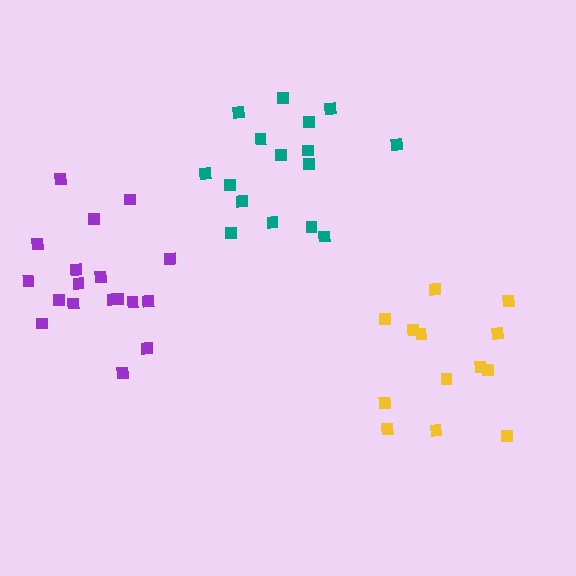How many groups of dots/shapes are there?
There are 3 groups.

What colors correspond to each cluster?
The clusters are colored: purple, teal, yellow.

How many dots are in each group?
Group 1: 18 dots, Group 2: 16 dots, Group 3: 13 dots (47 total).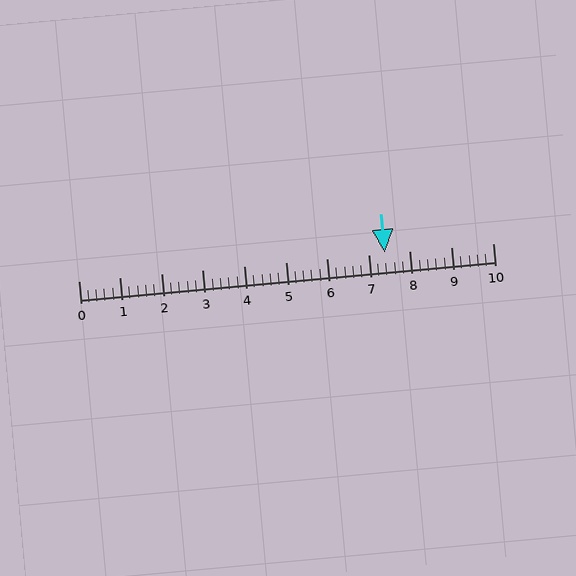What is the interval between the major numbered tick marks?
The major tick marks are spaced 1 units apart.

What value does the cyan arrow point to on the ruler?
The cyan arrow points to approximately 7.4.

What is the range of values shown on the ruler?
The ruler shows values from 0 to 10.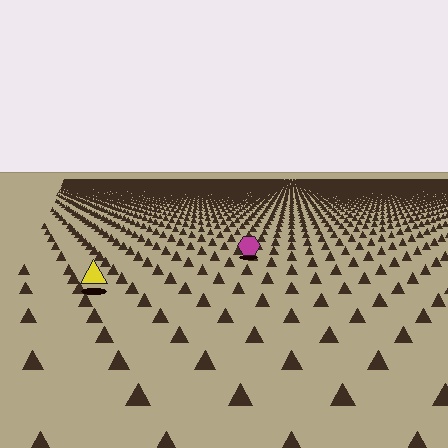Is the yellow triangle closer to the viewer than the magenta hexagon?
Yes. The yellow triangle is closer — you can tell from the texture gradient: the ground texture is coarser near it.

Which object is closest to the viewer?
The yellow triangle is closest. The texture marks near it are larger and more spread out.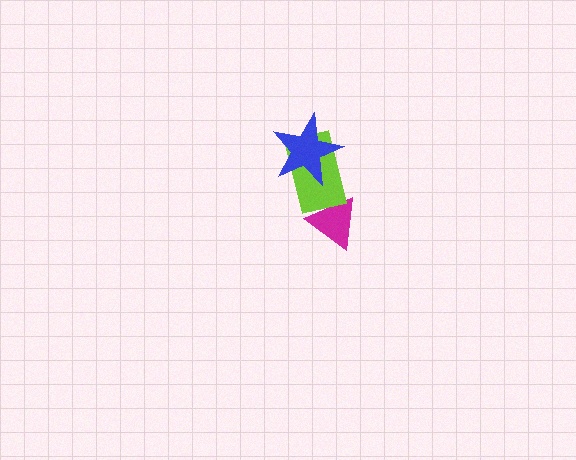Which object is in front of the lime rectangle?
The blue star is in front of the lime rectangle.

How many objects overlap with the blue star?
1 object overlaps with the blue star.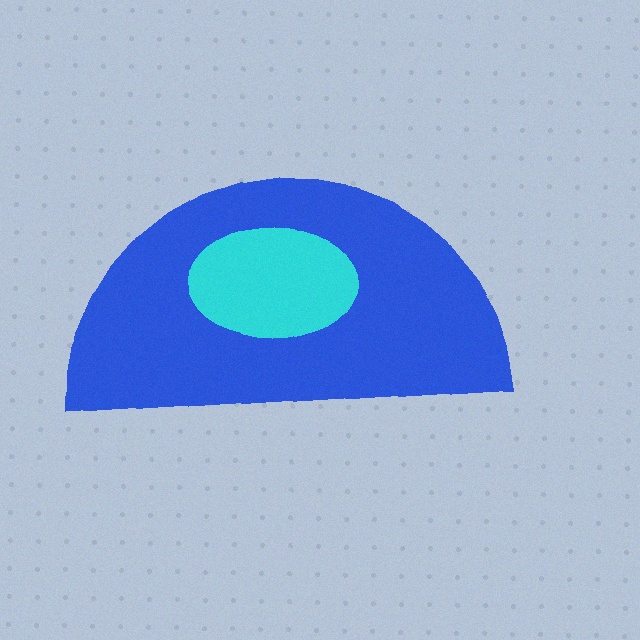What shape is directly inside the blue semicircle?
The cyan ellipse.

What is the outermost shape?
The blue semicircle.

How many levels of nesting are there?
2.